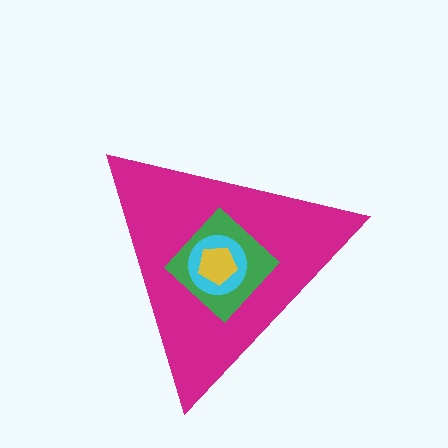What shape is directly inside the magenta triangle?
The green diamond.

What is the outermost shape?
The magenta triangle.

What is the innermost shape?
The yellow pentagon.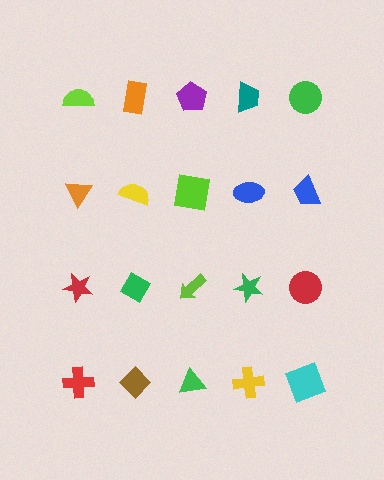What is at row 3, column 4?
A green star.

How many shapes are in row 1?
5 shapes.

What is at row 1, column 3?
A purple pentagon.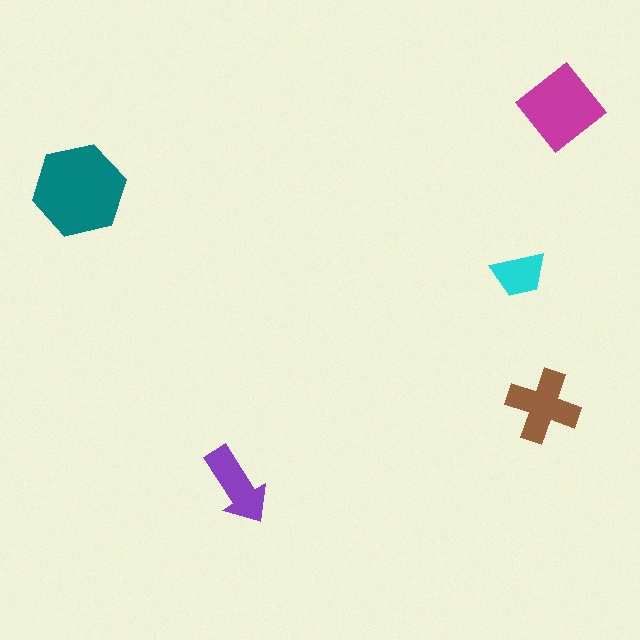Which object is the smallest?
The cyan trapezoid.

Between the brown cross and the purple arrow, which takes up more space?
The brown cross.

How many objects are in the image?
There are 5 objects in the image.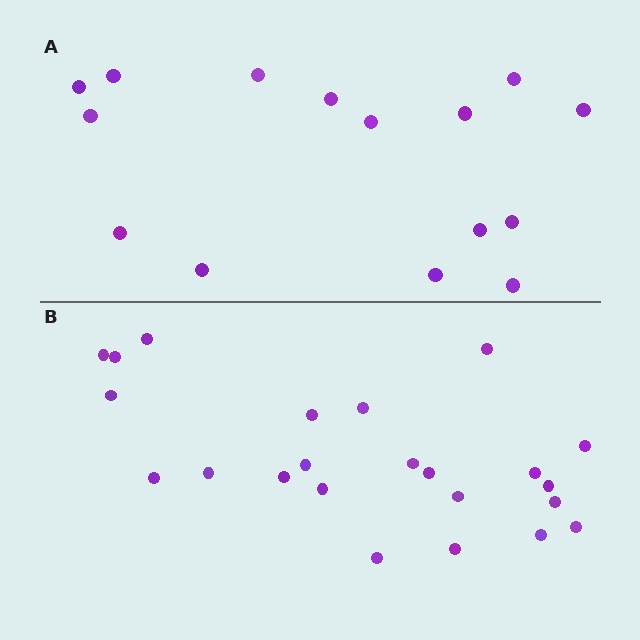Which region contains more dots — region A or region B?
Region B (the bottom region) has more dots.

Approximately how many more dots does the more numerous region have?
Region B has roughly 8 or so more dots than region A.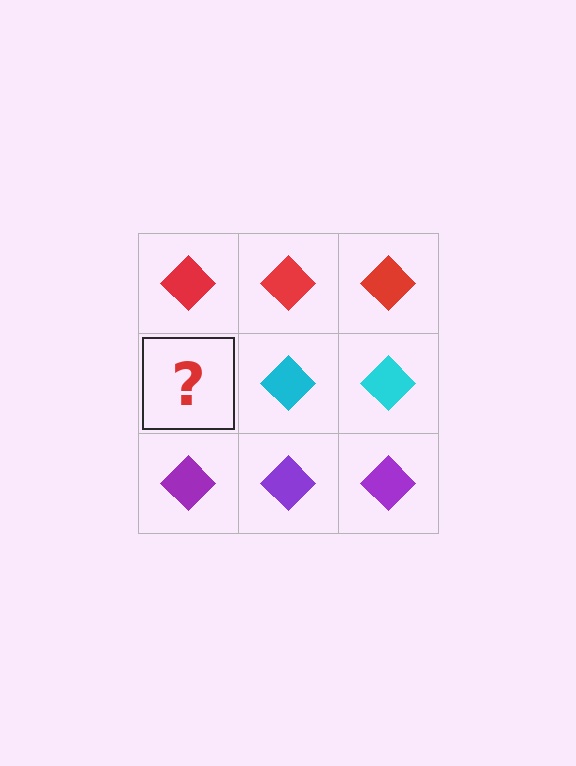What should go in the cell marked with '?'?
The missing cell should contain a cyan diamond.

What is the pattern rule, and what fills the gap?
The rule is that each row has a consistent color. The gap should be filled with a cyan diamond.